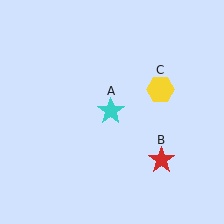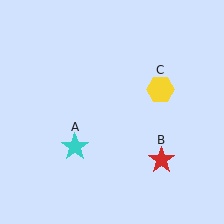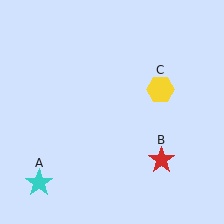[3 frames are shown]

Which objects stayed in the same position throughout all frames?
Red star (object B) and yellow hexagon (object C) remained stationary.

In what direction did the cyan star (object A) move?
The cyan star (object A) moved down and to the left.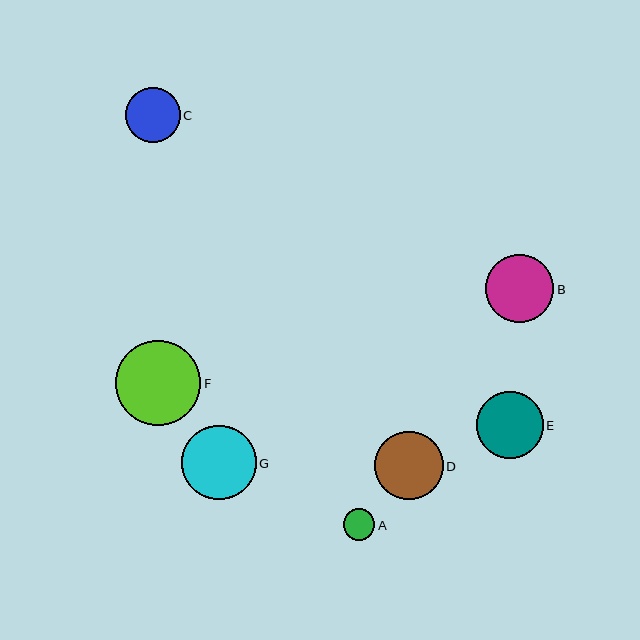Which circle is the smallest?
Circle A is the smallest with a size of approximately 32 pixels.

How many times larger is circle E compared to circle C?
Circle E is approximately 1.2 times the size of circle C.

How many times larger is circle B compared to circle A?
Circle B is approximately 2.1 times the size of circle A.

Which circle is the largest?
Circle F is the largest with a size of approximately 85 pixels.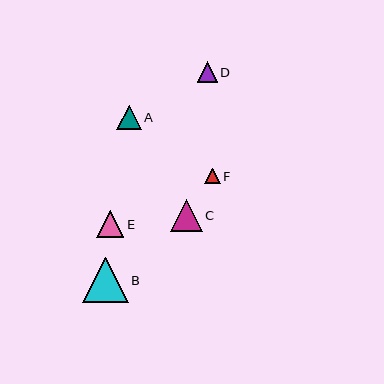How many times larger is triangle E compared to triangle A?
Triangle E is approximately 1.1 times the size of triangle A.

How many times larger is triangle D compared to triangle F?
Triangle D is approximately 1.3 times the size of triangle F.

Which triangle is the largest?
Triangle B is the largest with a size of approximately 45 pixels.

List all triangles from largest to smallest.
From largest to smallest: B, C, E, A, D, F.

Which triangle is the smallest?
Triangle F is the smallest with a size of approximately 16 pixels.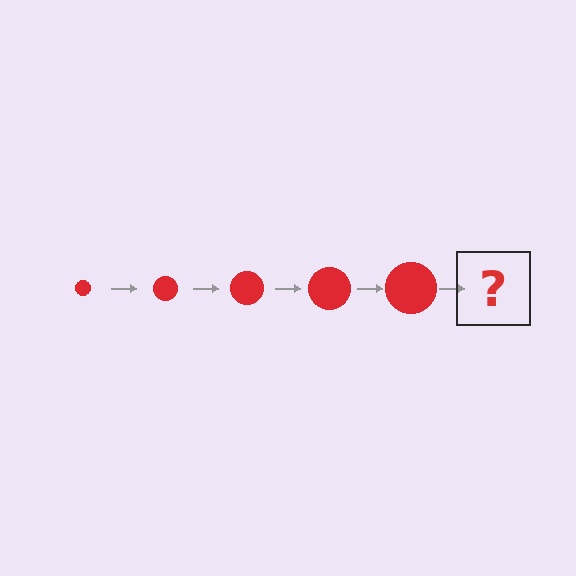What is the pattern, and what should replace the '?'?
The pattern is that the circle gets progressively larger each step. The '?' should be a red circle, larger than the previous one.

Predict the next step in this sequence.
The next step is a red circle, larger than the previous one.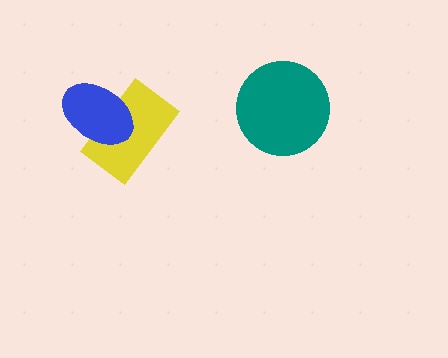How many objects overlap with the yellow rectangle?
1 object overlaps with the yellow rectangle.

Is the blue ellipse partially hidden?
No, no other shape covers it.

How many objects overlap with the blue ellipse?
1 object overlaps with the blue ellipse.